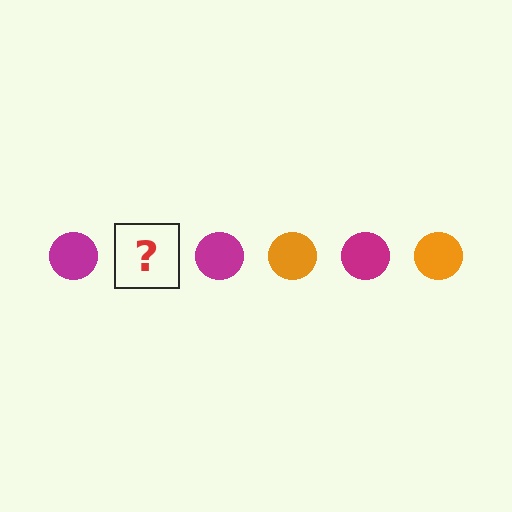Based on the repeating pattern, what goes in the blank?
The blank should be an orange circle.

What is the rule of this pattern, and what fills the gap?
The rule is that the pattern cycles through magenta, orange circles. The gap should be filled with an orange circle.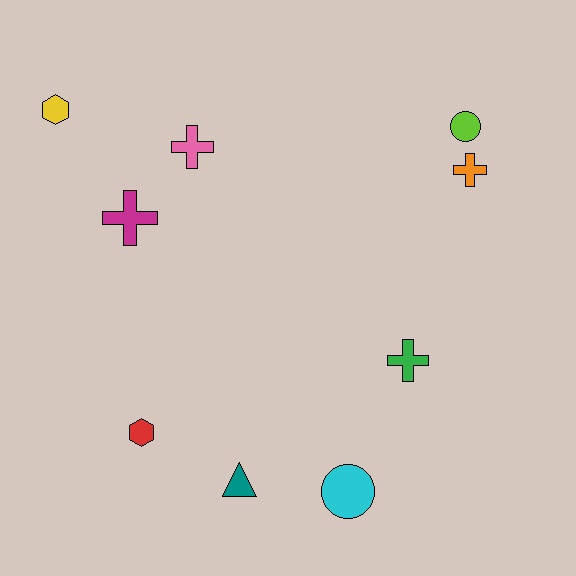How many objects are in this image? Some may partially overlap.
There are 9 objects.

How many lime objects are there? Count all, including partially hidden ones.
There is 1 lime object.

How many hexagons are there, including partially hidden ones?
There are 2 hexagons.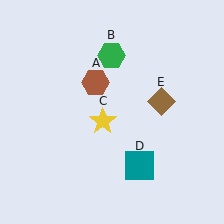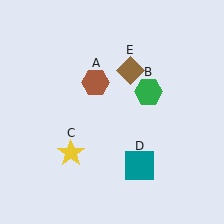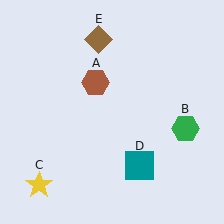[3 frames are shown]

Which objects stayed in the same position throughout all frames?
Brown hexagon (object A) and teal square (object D) remained stationary.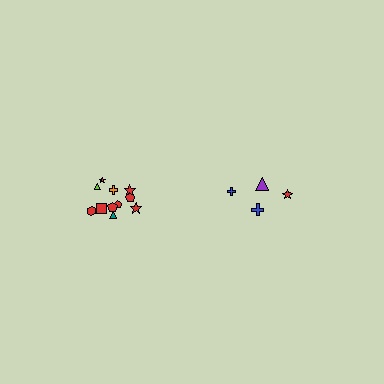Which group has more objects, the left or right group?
The left group.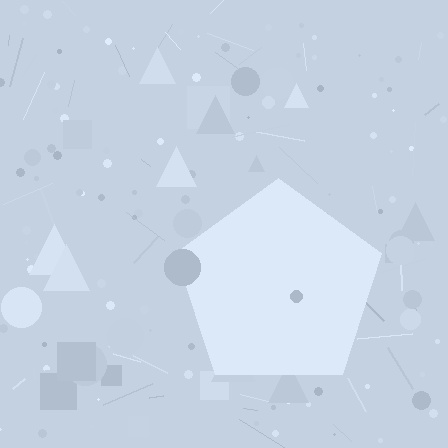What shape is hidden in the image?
A pentagon is hidden in the image.